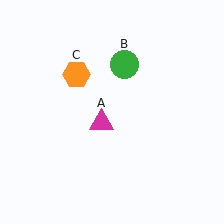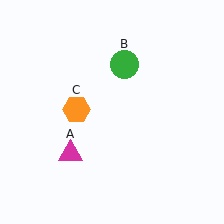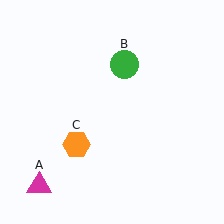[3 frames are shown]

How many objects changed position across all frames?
2 objects changed position: magenta triangle (object A), orange hexagon (object C).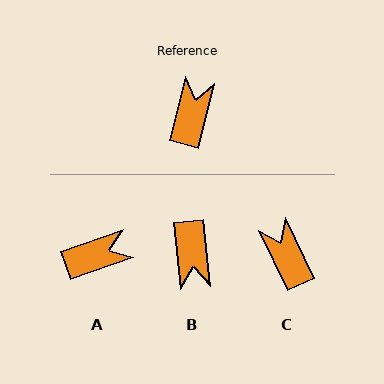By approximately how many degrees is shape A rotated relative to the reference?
Approximately 56 degrees clockwise.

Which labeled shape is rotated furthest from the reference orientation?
B, about 160 degrees away.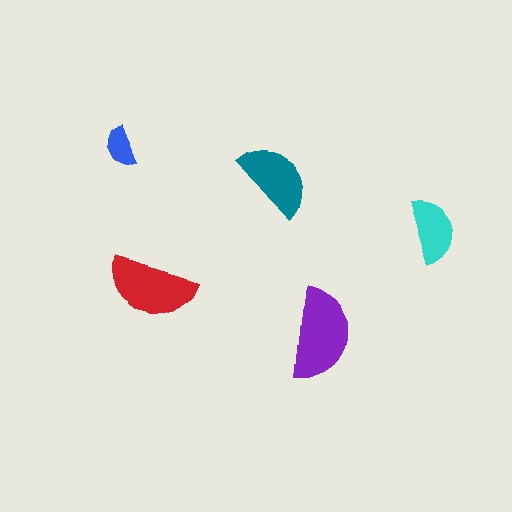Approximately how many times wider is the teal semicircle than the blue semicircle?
About 2 times wider.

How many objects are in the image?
There are 5 objects in the image.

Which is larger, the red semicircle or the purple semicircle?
The purple one.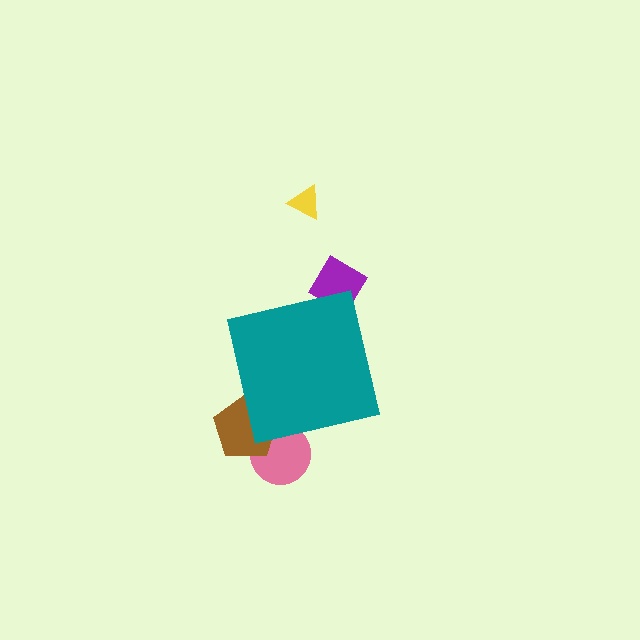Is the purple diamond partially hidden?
Yes, the purple diamond is partially hidden behind the teal square.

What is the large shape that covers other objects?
A teal square.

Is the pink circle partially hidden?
Yes, the pink circle is partially hidden behind the teal square.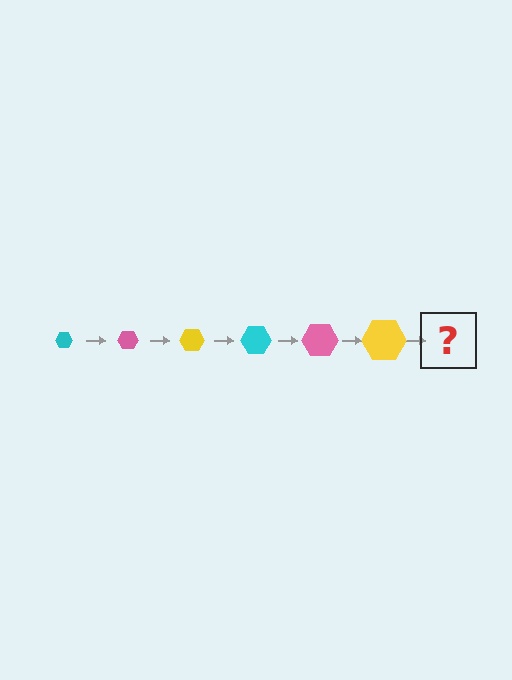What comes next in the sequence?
The next element should be a cyan hexagon, larger than the previous one.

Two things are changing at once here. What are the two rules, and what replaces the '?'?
The two rules are that the hexagon grows larger each step and the color cycles through cyan, pink, and yellow. The '?' should be a cyan hexagon, larger than the previous one.